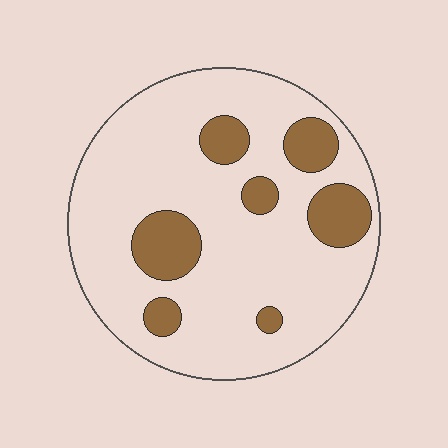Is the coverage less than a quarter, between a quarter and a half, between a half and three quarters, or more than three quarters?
Less than a quarter.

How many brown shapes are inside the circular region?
7.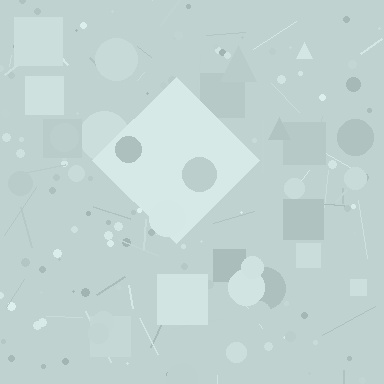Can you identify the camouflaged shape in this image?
The camouflaged shape is a diamond.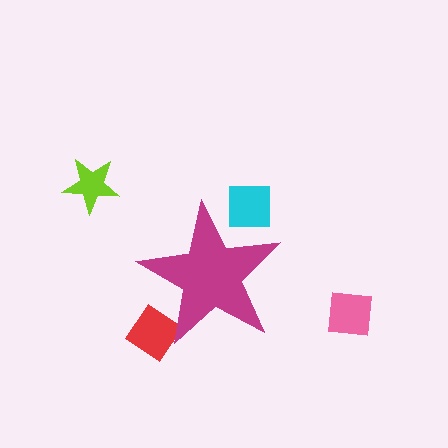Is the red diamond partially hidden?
Yes, the red diamond is partially hidden behind the magenta star.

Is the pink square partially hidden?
No, the pink square is fully visible.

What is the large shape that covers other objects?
A magenta star.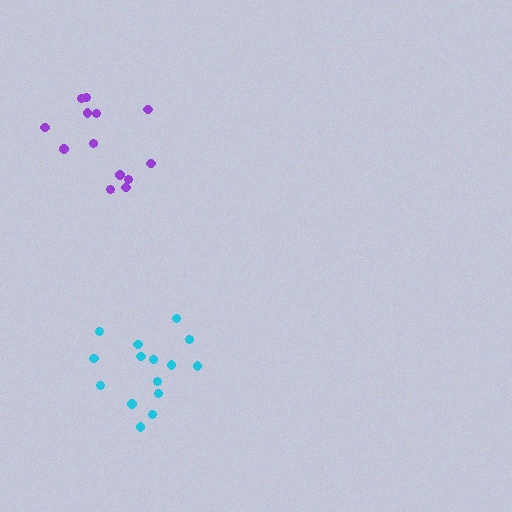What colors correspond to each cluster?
The clusters are colored: purple, cyan.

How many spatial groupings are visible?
There are 2 spatial groupings.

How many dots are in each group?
Group 1: 13 dots, Group 2: 15 dots (28 total).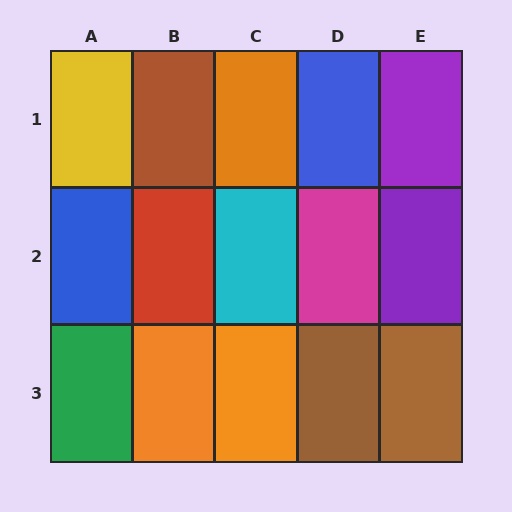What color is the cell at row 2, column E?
Purple.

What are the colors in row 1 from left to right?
Yellow, brown, orange, blue, purple.